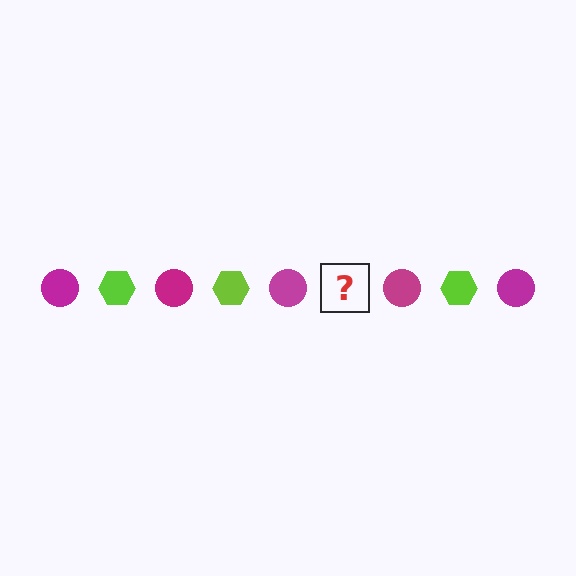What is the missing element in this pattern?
The missing element is a lime hexagon.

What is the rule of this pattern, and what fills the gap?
The rule is that the pattern alternates between magenta circle and lime hexagon. The gap should be filled with a lime hexagon.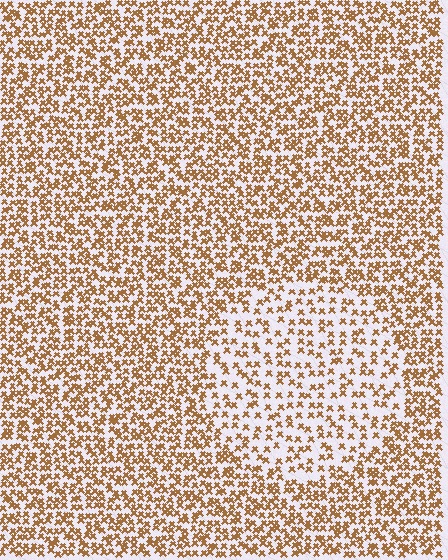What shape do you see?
I see a circle.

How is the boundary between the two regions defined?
The boundary is defined by a change in element density (approximately 1.9x ratio). All elements are the same color, size, and shape.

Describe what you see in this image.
The image contains small brown elements arranged at two different densities. A circle-shaped region is visible where the elements are less densely packed than the surrounding area.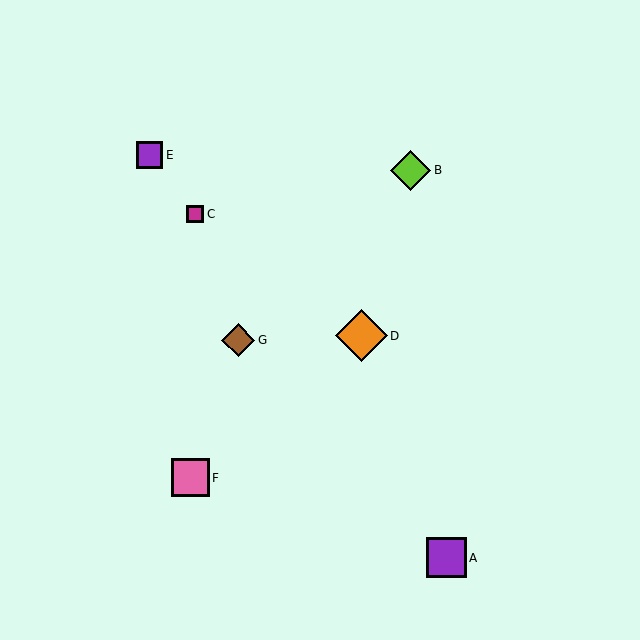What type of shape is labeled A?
Shape A is a purple square.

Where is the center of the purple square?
The center of the purple square is at (446, 558).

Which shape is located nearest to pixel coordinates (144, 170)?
The purple square (labeled E) at (149, 155) is nearest to that location.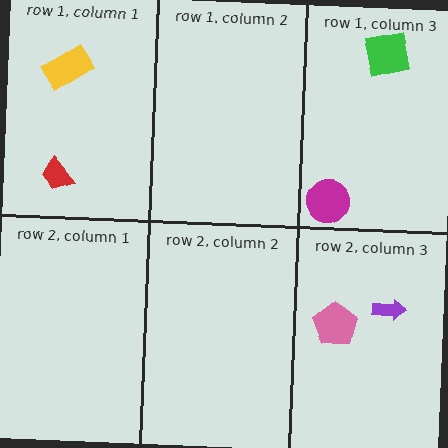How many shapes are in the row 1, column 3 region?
2.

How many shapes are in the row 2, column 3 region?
2.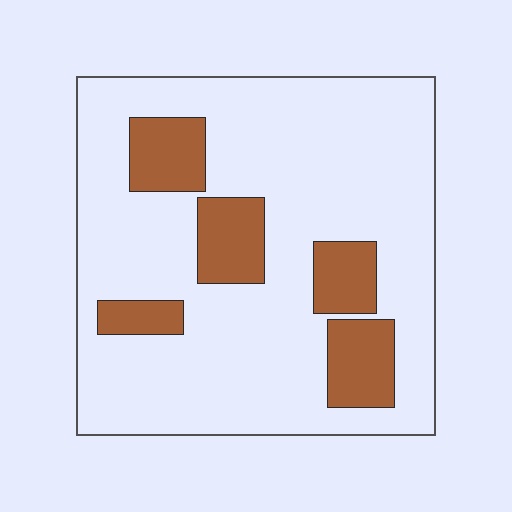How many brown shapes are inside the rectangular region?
5.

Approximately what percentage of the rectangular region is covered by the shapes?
Approximately 20%.